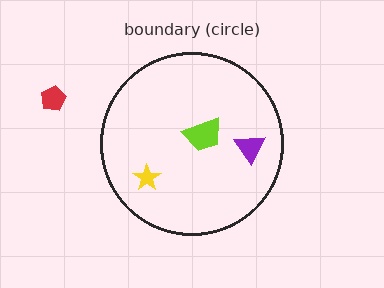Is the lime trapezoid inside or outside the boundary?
Inside.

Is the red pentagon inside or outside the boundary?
Outside.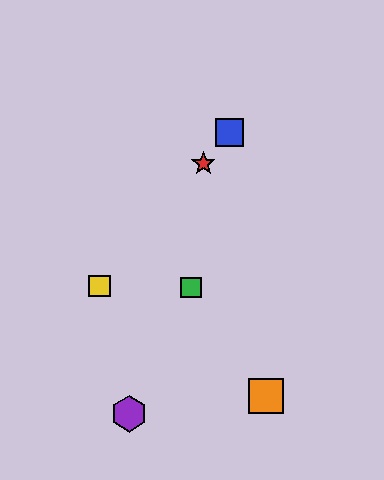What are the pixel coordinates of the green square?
The green square is at (191, 287).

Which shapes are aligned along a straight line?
The red star, the blue square, the yellow square are aligned along a straight line.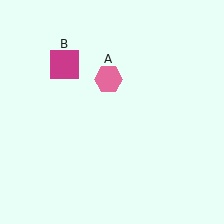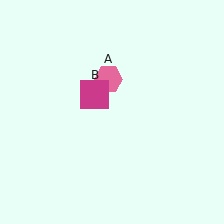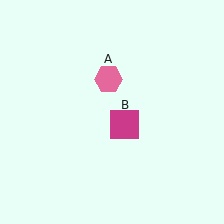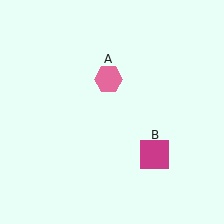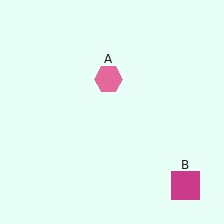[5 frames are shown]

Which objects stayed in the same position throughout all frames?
Pink hexagon (object A) remained stationary.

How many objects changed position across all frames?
1 object changed position: magenta square (object B).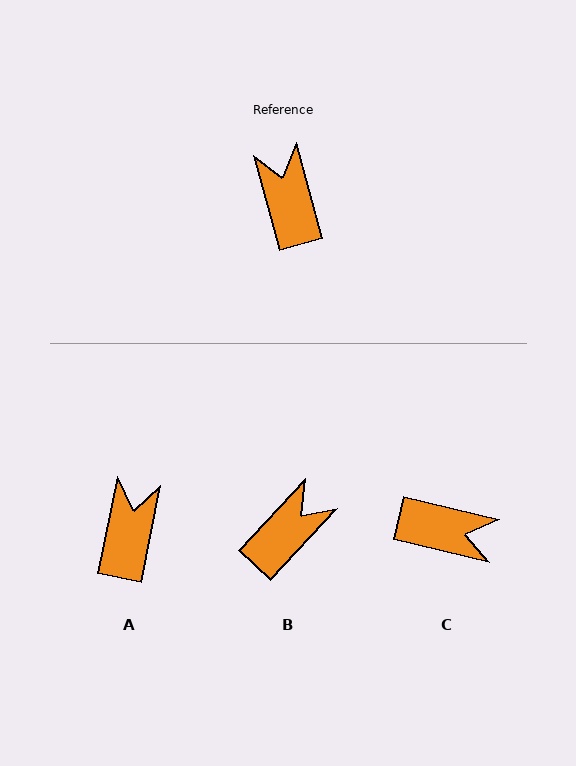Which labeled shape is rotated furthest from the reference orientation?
C, about 119 degrees away.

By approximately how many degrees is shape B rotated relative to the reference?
Approximately 59 degrees clockwise.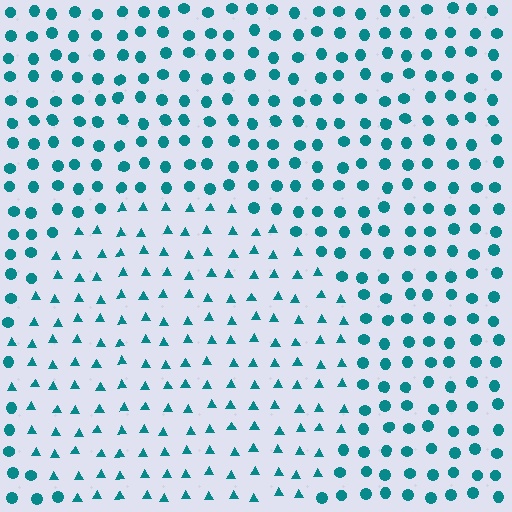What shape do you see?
I see a circle.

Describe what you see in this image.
The image is filled with small teal elements arranged in a uniform grid. A circle-shaped region contains triangles, while the surrounding area contains circles. The boundary is defined purely by the change in element shape.